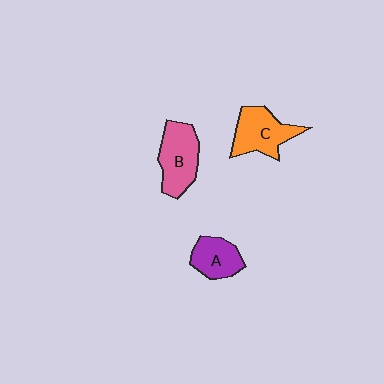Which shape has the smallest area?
Shape A (purple).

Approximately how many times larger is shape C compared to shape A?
Approximately 1.4 times.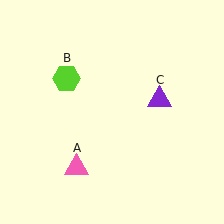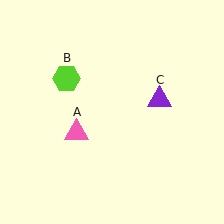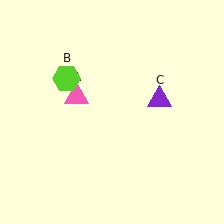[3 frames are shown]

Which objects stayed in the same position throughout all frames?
Lime hexagon (object B) and purple triangle (object C) remained stationary.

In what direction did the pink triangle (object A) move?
The pink triangle (object A) moved up.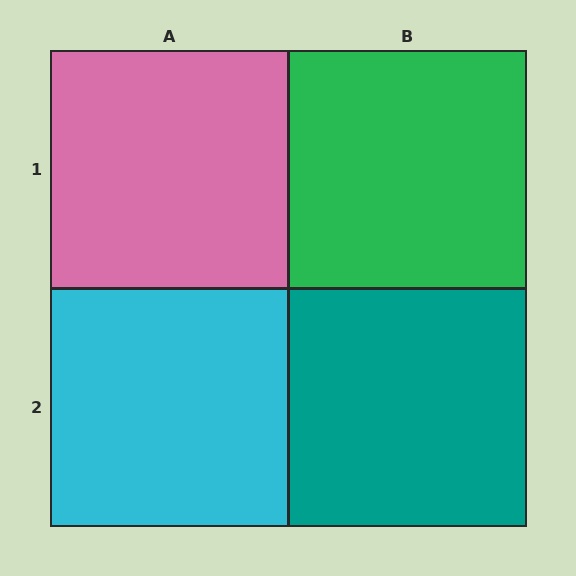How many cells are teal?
1 cell is teal.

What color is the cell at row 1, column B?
Green.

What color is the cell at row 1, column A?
Pink.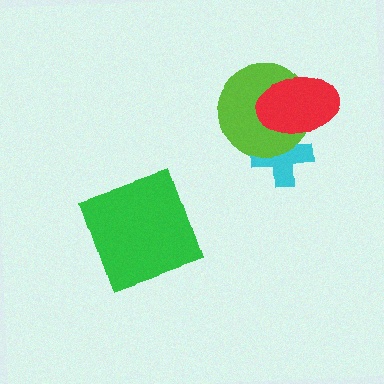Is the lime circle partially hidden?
Yes, it is partially covered by another shape.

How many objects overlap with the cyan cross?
2 objects overlap with the cyan cross.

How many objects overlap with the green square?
0 objects overlap with the green square.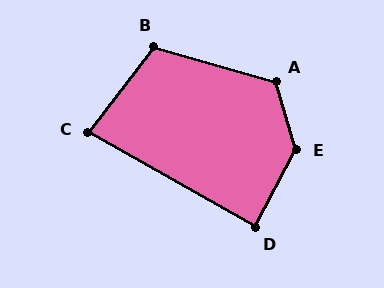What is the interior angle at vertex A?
Approximately 123 degrees (obtuse).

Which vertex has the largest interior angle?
E, at approximately 135 degrees.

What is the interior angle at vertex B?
Approximately 112 degrees (obtuse).